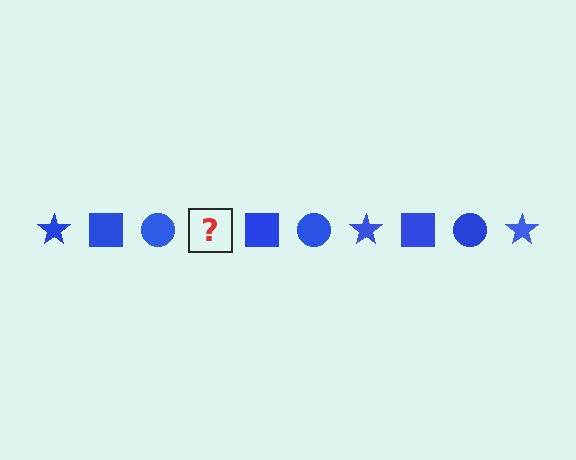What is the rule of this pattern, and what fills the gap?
The rule is that the pattern cycles through star, square, circle shapes in blue. The gap should be filled with a blue star.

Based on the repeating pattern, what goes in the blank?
The blank should be a blue star.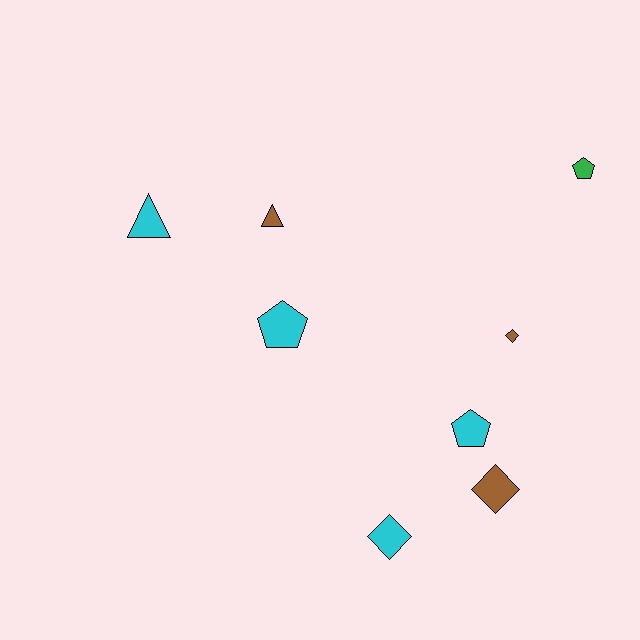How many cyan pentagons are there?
There are 2 cyan pentagons.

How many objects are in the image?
There are 8 objects.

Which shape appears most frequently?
Diamond, with 3 objects.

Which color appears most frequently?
Cyan, with 4 objects.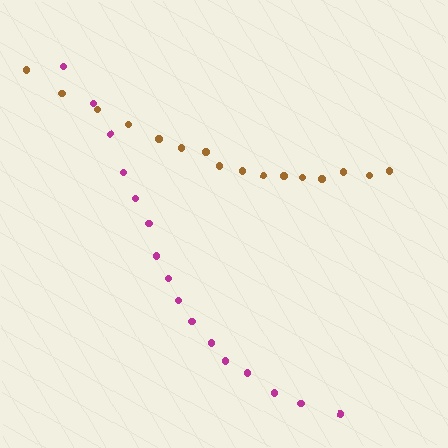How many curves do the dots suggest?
There are 2 distinct paths.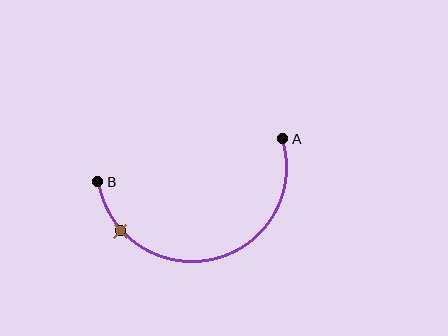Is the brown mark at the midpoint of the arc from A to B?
No. The brown mark lies on the arc but is closer to endpoint B. The arc midpoint would be at the point on the curve equidistant along the arc from both A and B.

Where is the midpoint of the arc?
The arc midpoint is the point on the curve farthest from the straight line joining A and B. It sits below that line.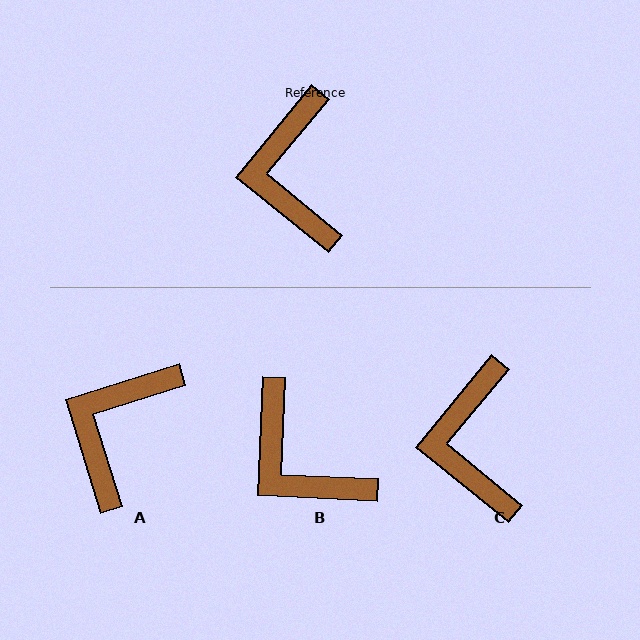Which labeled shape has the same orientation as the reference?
C.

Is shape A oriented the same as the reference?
No, it is off by about 33 degrees.